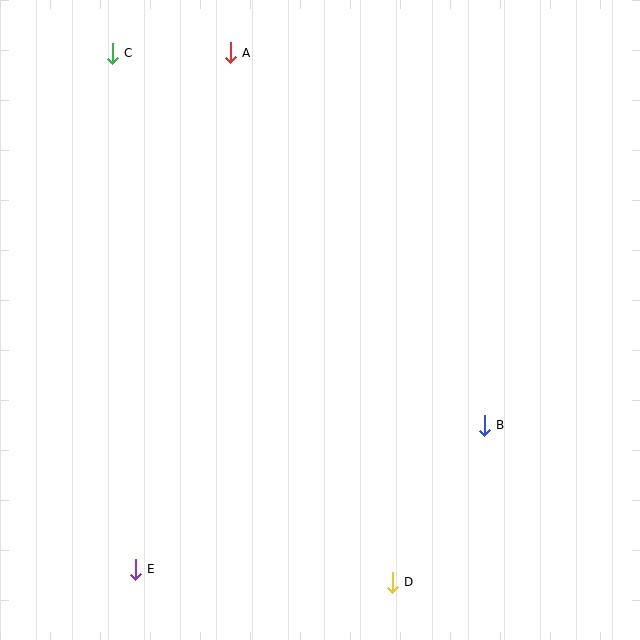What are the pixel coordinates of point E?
Point E is at (135, 569).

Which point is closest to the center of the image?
Point B at (484, 425) is closest to the center.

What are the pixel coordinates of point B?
Point B is at (484, 425).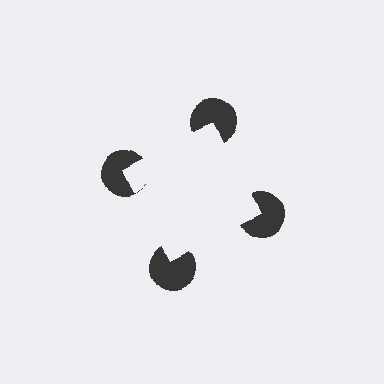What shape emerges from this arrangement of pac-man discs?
An illusory square — its edges are inferred from the aligned wedge cuts in the pac-man discs, not physically drawn.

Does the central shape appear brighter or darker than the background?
It typically appears slightly brighter than the background, even though no actual brightness change is drawn.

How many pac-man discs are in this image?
There are 4 — one at each vertex of the illusory square.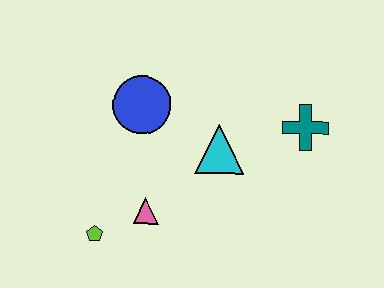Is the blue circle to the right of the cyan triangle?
No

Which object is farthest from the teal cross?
The lime pentagon is farthest from the teal cross.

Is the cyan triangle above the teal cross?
No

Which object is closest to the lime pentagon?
The pink triangle is closest to the lime pentagon.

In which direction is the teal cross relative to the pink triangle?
The teal cross is to the right of the pink triangle.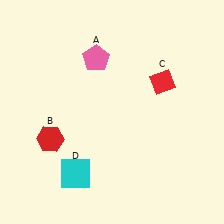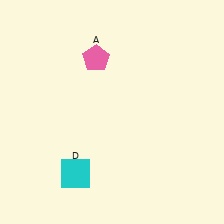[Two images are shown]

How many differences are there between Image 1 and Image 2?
There are 2 differences between the two images.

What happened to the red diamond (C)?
The red diamond (C) was removed in Image 2. It was in the top-right area of Image 1.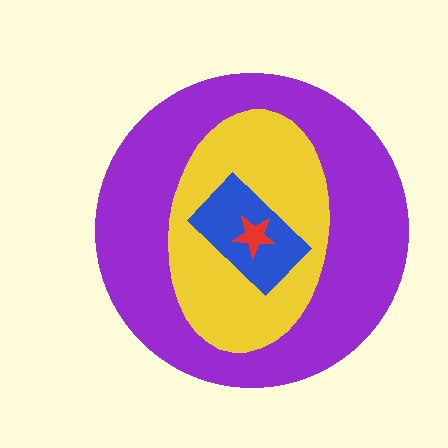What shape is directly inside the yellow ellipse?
The blue rectangle.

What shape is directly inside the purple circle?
The yellow ellipse.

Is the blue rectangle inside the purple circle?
Yes.